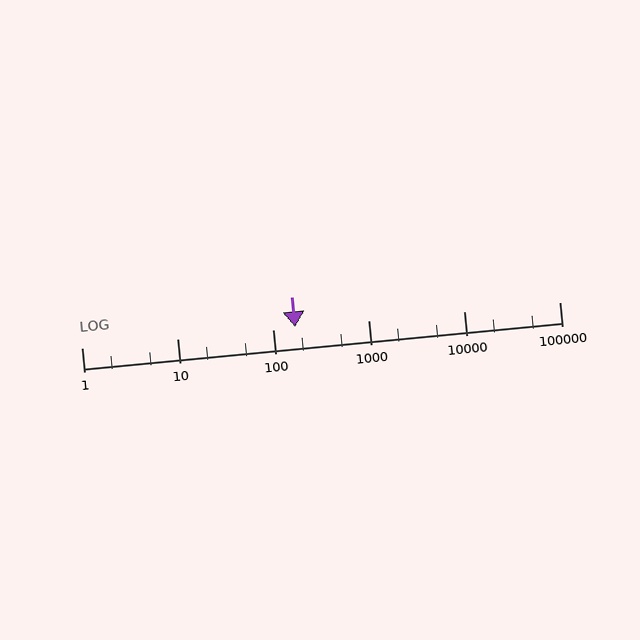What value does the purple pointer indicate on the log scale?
The pointer indicates approximately 170.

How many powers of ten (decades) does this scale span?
The scale spans 5 decades, from 1 to 100000.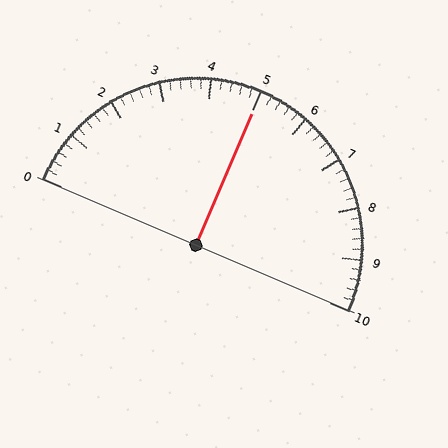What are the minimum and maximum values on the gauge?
The gauge ranges from 0 to 10.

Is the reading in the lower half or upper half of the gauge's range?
The reading is in the upper half of the range (0 to 10).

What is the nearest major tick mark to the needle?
The nearest major tick mark is 5.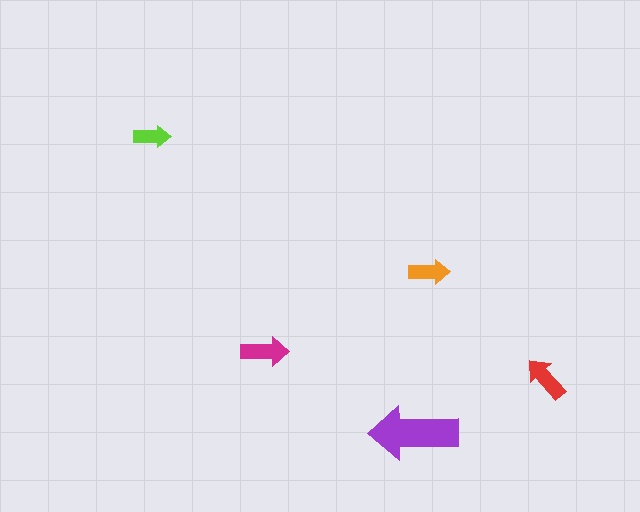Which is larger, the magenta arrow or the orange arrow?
The magenta one.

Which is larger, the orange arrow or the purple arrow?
The purple one.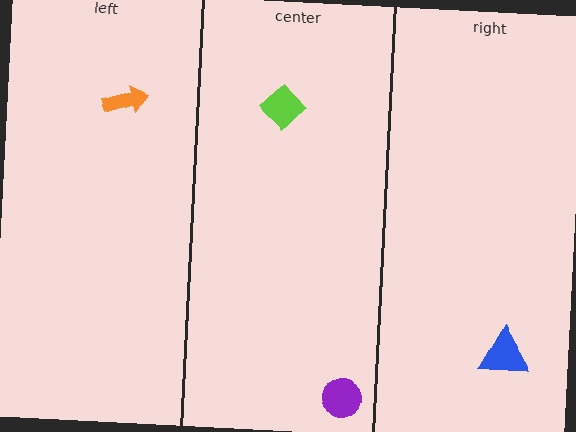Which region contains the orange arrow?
The left region.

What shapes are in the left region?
The orange arrow.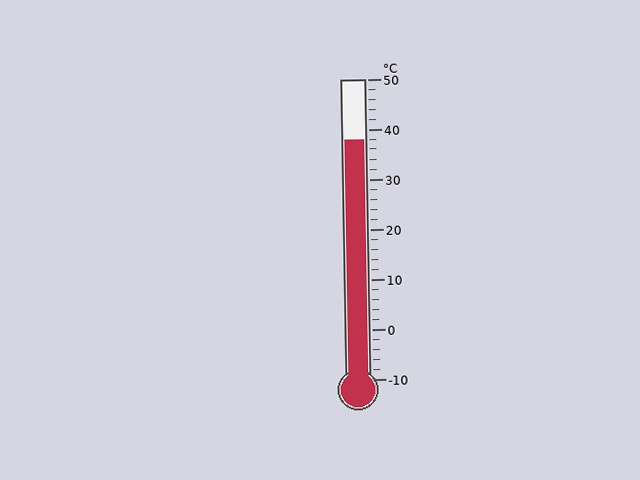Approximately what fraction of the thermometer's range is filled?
The thermometer is filled to approximately 80% of its range.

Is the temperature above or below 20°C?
The temperature is above 20°C.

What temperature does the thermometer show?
The thermometer shows approximately 38°C.